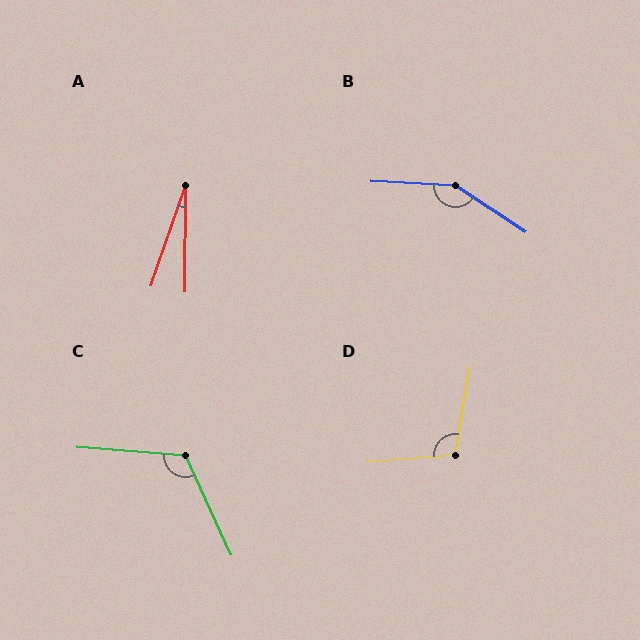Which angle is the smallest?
A, at approximately 19 degrees.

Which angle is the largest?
B, at approximately 149 degrees.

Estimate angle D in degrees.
Approximately 104 degrees.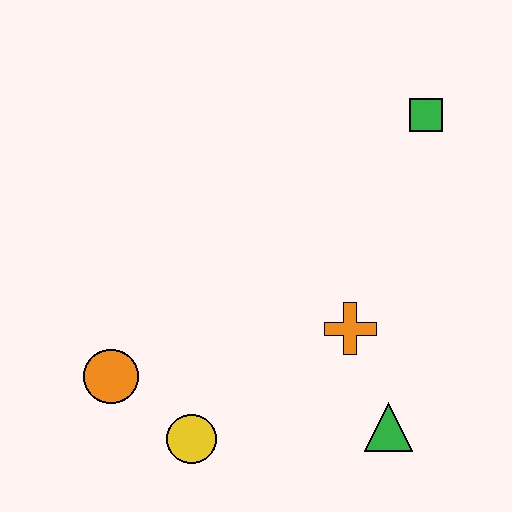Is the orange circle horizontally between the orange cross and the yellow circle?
No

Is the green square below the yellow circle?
No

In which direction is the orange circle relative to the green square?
The orange circle is to the left of the green square.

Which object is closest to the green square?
The orange cross is closest to the green square.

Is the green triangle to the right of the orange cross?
Yes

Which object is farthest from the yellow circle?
The green square is farthest from the yellow circle.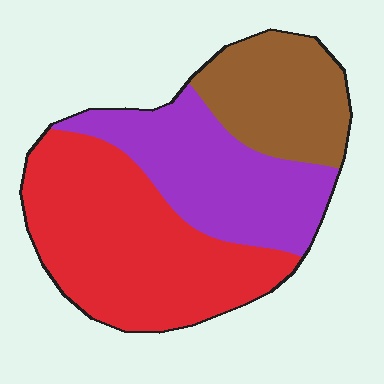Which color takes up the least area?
Brown, at roughly 25%.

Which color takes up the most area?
Red, at roughly 45%.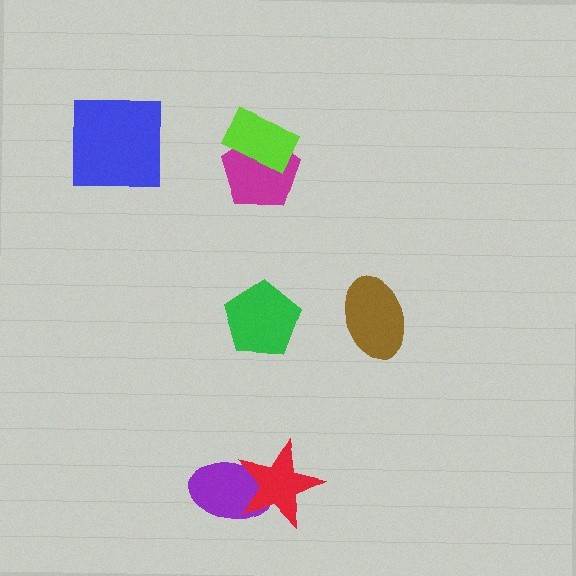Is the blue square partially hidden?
No, no other shape covers it.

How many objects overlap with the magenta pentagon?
1 object overlaps with the magenta pentagon.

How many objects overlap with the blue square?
0 objects overlap with the blue square.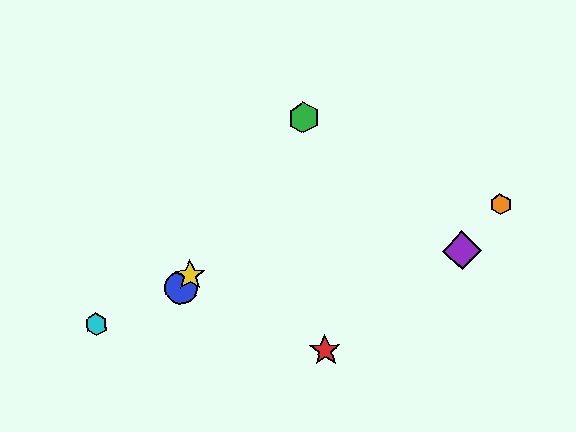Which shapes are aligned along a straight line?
The blue circle, the green hexagon, the yellow star are aligned along a straight line.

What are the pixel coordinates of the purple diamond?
The purple diamond is at (462, 251).